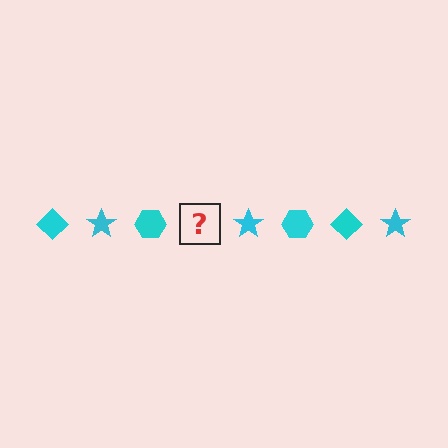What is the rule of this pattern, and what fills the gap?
The rule is that the pattern cycles through diamond, star, hexagon shapes in cyan. The gap should be filled with a cyan diamond.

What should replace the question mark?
The question mark should be replaced with a cyan diamond.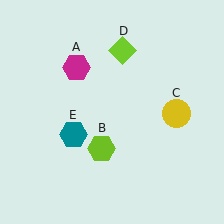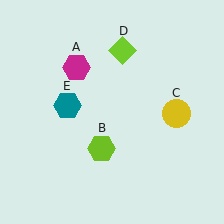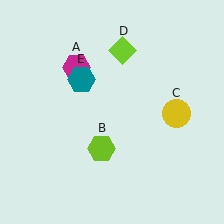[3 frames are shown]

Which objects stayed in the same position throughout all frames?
Magenta hexagon (object A) and lime hexagon (object B) and yellow circle (object C) and lime diamond (object D) remained stationary.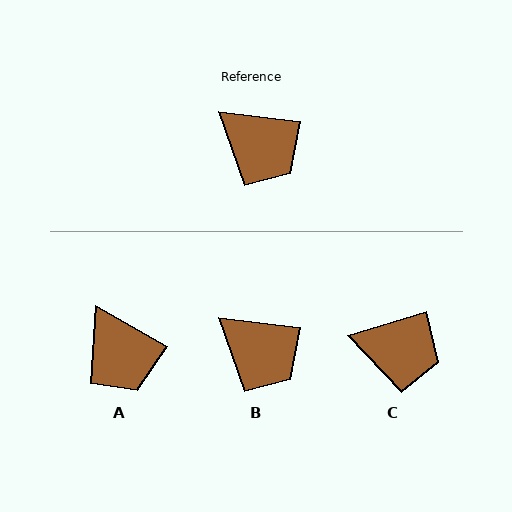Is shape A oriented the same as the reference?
No, it is off by about 23 degrees.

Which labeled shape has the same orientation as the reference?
B.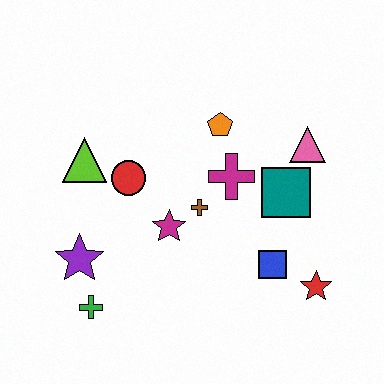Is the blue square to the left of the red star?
Yes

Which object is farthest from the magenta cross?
The green cross is farthest from the magenta cross.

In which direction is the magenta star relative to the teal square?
The magenta star is to the left of the teal square.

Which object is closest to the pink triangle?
The teal square is closest to the pink triangle.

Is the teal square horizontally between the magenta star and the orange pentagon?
No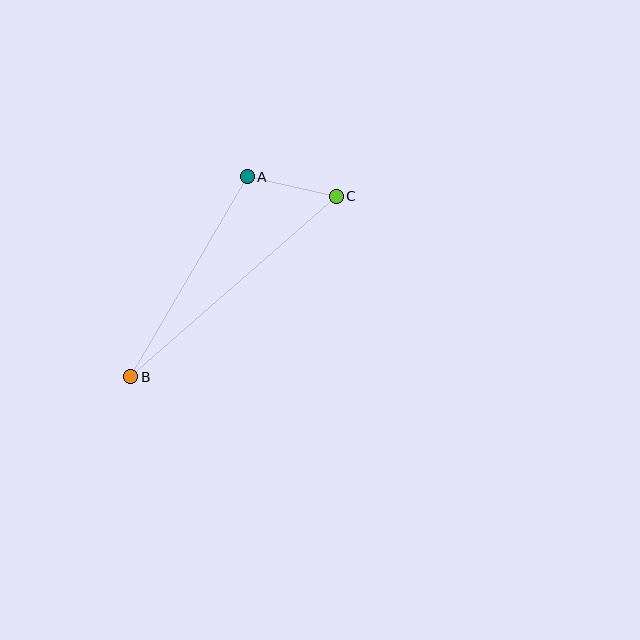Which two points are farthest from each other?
Points B and C are farthest from each other.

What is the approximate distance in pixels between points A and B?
The distance between A and B is approximately 232 pixels.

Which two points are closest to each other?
Points A and C are closest to each other.